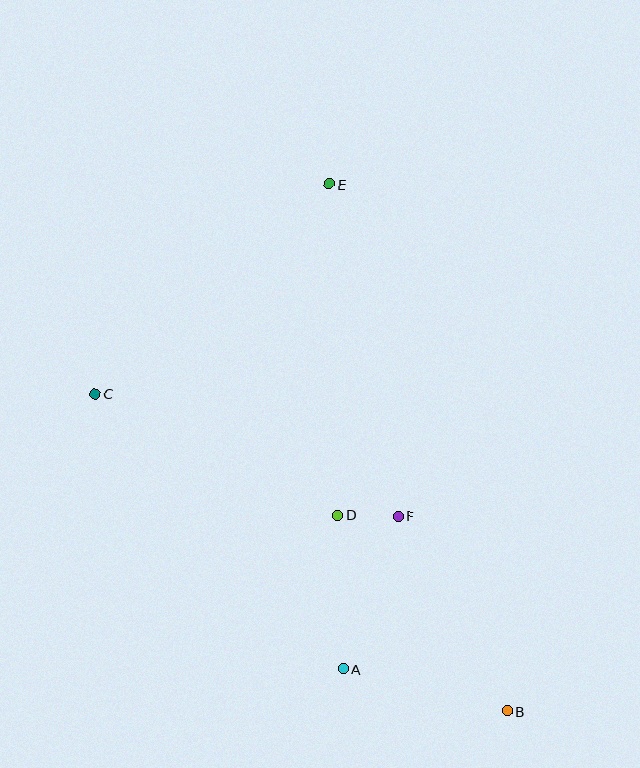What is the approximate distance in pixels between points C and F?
The distance between C and F is approximately 327 pixels.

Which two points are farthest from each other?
Points B and E are farthest from each other.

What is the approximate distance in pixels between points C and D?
The distance between C and D is approximately 271 pixels.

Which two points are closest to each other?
Points D and F are closest to each other.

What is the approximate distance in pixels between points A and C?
The distance between A and C is approximately 371 pixels.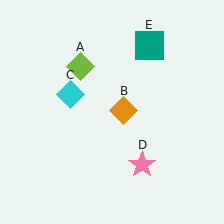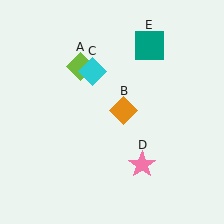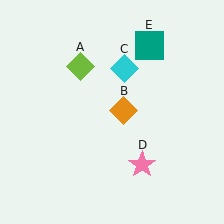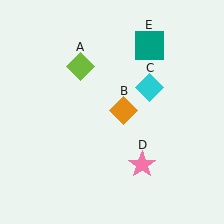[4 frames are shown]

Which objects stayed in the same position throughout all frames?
Lime diamond (object A) and orange diamond (object B) and pink star (object D) and teal square (object E) remained stationary.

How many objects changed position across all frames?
1 object changed position: cyan diamond (object C).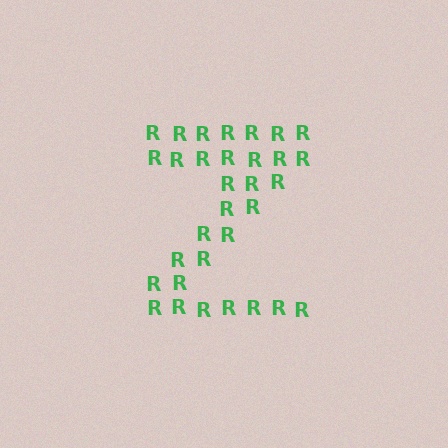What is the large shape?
The large shape is the letter Z.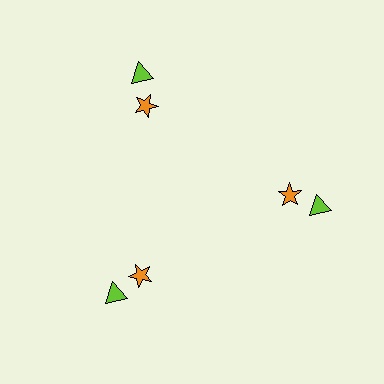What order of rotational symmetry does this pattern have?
This pattern has 3-fold rotational symmetry.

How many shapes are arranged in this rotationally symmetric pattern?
There are 6 shapes, arranged in 3 groups of 2.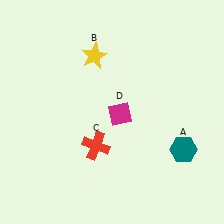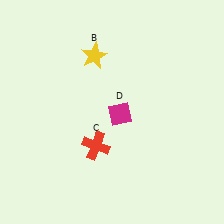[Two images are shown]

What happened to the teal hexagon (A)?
The teal hexagon (A) was removed in Image 2. It was in the bottom-right area of Image 1.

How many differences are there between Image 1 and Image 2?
There is 1 difference between the two images.